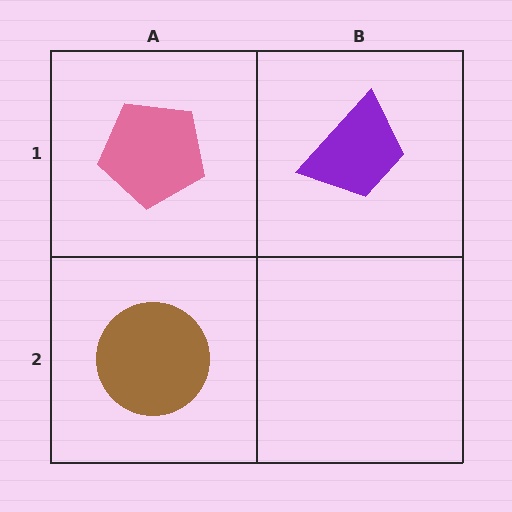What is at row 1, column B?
A purple trapezoid.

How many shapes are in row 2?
1 shape.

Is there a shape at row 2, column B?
No, that cell is empty.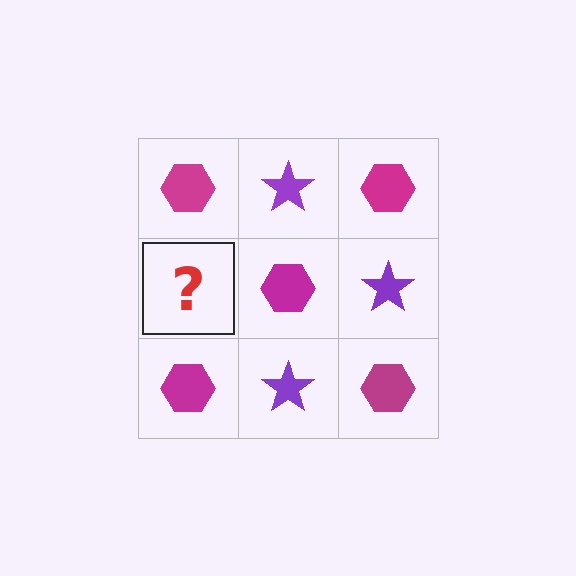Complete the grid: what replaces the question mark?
The question mark should be replaced with a purple star.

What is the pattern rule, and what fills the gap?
The rule is that it alternates magenta hexagon and purple star in a checkerboard pattern. The gap should be filled with a purple star.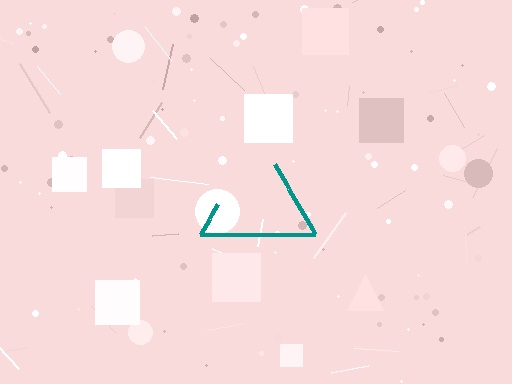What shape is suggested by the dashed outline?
The dashed outline suggests a triangle.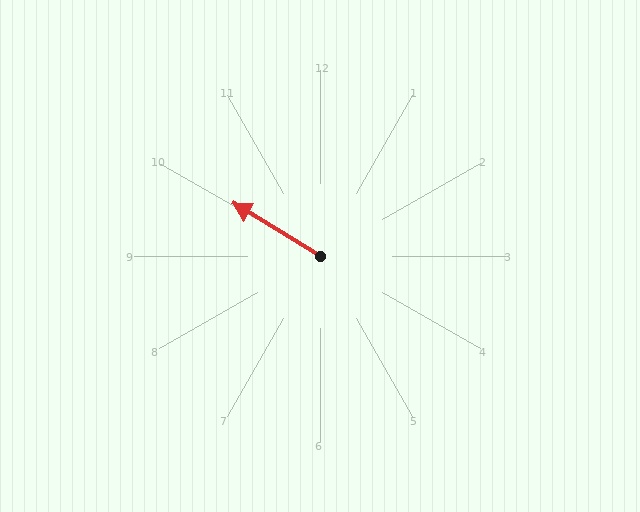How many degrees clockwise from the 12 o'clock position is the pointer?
Approximately 301 degrees.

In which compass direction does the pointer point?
Northwest.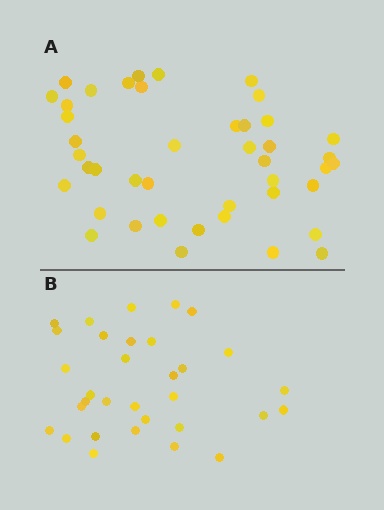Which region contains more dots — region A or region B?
Region A (the top region) has more dots.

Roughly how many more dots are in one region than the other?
Region A has roughly 12 or so more dots than region B.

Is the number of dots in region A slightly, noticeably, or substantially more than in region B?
Region A has noticeably more, but not dramatically so. The ratio is roughly 1.3 to 1.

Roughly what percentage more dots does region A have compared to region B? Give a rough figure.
About 35% more.